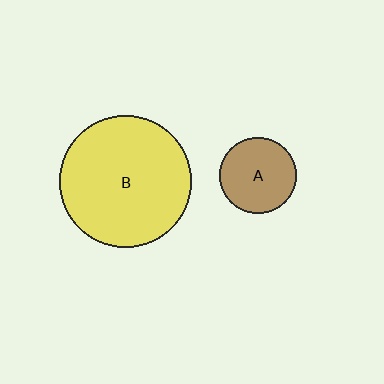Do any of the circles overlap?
No, none of the circles overlap.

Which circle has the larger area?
Circle B (yellow).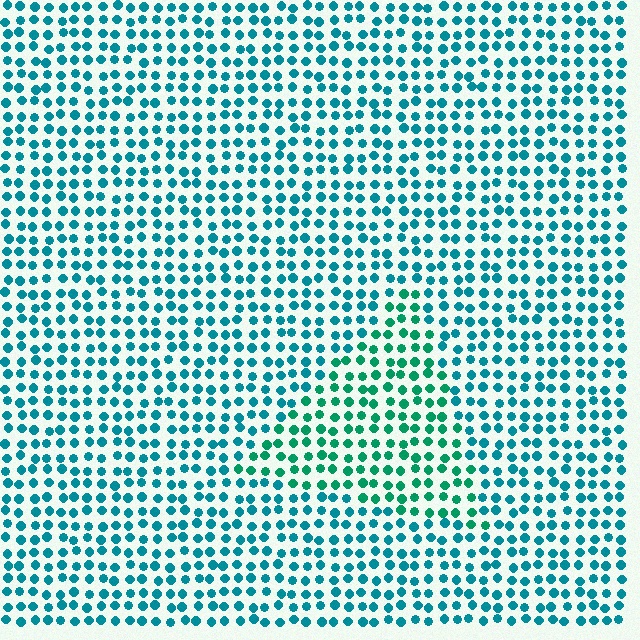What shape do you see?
I see a triangle.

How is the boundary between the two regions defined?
The boundary is defined purely by a slight shift in hue (about 27 degrees). Spacing, size, and orientation are identical on both sides.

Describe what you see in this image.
The image is filled with small teal elements in a uniform arrangement. A triangle-shaped region is visible where the elements are tinted to a slightly different hue, forming a subtle color boundary.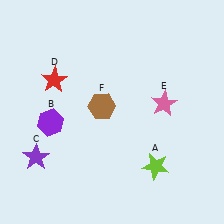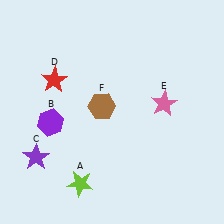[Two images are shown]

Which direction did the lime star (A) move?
The lime star (A) moved left.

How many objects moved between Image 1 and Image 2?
1 object moved between the two images.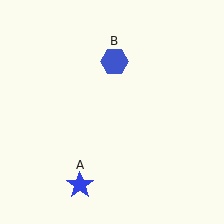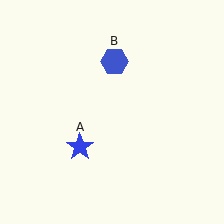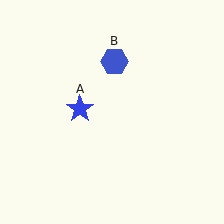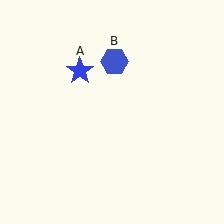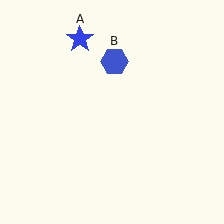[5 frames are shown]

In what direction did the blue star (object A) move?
The blue star (object A) moved up.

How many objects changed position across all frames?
1 object changed position: blue star (object A).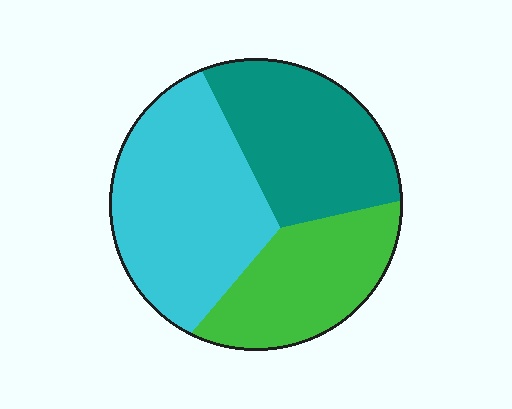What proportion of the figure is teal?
Teal covers around 30% of the figure.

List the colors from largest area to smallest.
From largest to smallest: cyan, teal, green.